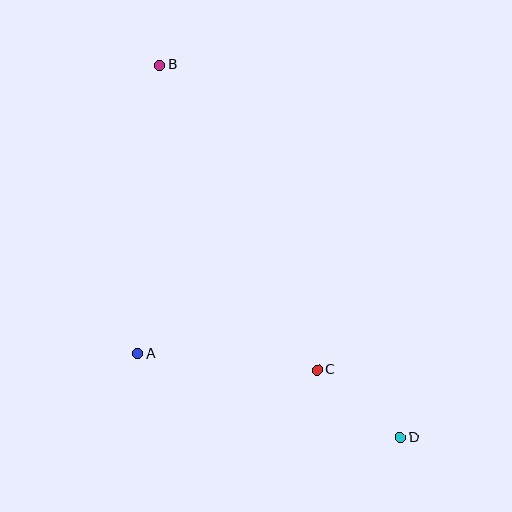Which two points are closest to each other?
Points C and D are closest to each other.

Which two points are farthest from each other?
Points B and D are farthest from each other.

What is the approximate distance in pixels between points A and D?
The distance between A and D is approximately 276 pixels.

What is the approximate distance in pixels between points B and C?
The distance between B and C is approximately 343 pixels.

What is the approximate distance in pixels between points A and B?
The distance between A and B is approximately 290 pixels.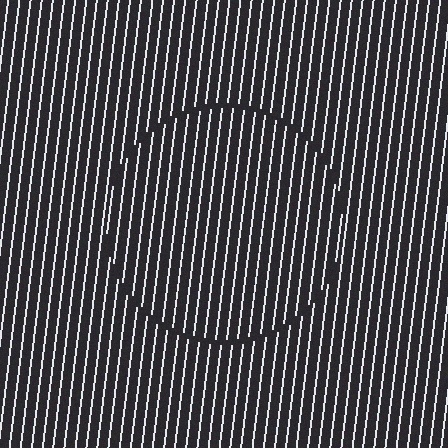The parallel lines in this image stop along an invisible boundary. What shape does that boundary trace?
An illusory circle. The interior of the shape contains the same grating, shifted by half a period — the contour is defined by the phase discontinuity where line-ends from the inner and outer gratings abut.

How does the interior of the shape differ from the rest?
The interior of the shape contains the same grating, shifted by half a period — the contour is defined by the phase discontinuity where line-ends from the inner and outer gratings abut.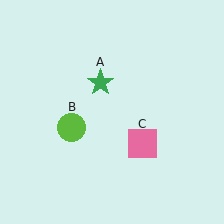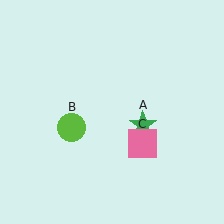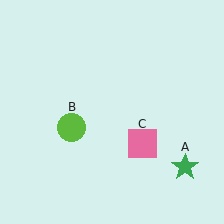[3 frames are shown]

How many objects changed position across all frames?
1 object changed position: green star (object A).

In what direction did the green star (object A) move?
The green star (object A) moved down and to the right.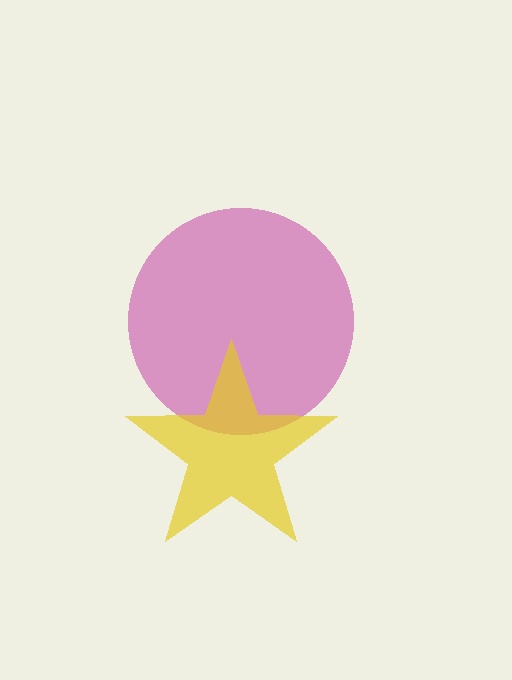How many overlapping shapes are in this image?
There are 2 overlapping shapes in the image.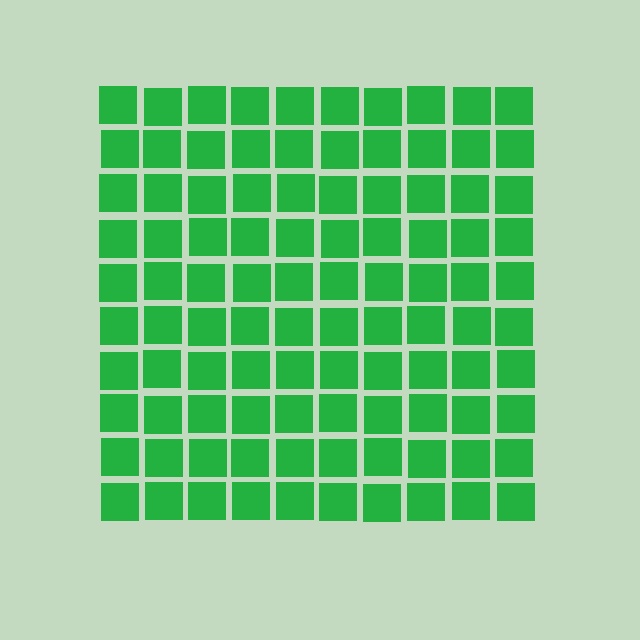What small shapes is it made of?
It is made of small squares.